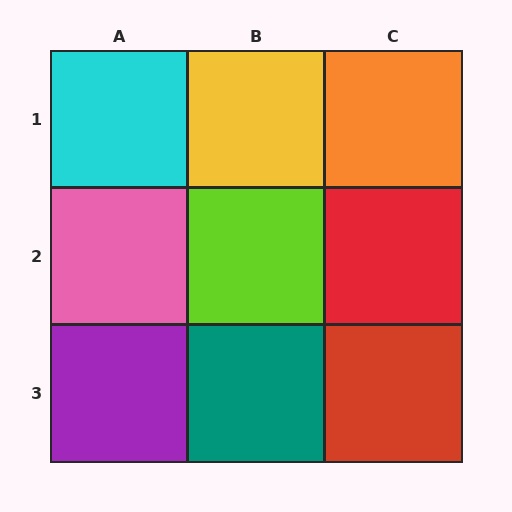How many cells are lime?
1 cell is lime.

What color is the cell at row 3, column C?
Red.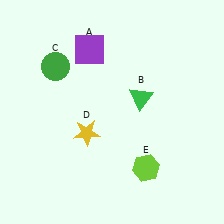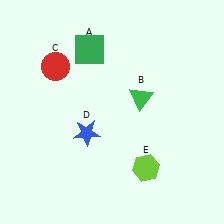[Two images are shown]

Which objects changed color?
A changed from purple to green. C changed from green to red. D changed from yellow to blue.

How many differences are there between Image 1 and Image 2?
There are 3 differences between the two images.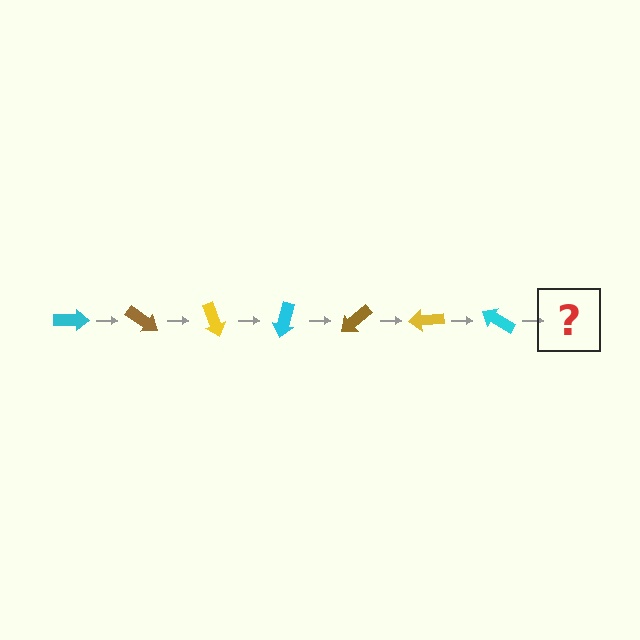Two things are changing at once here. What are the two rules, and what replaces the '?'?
The two rules are that it rotates 35 degrees each step and the color cycles through cyan, brown, and yellow. The '?' should be a brown arrow, rotated 245 degrees from the start.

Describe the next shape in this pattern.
It should be a brown arrow, rotated 245 degrees from the start.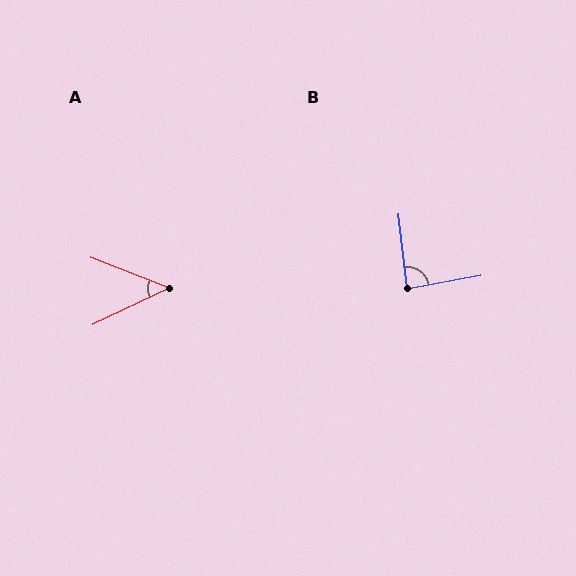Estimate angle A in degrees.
Approximately 47 degrees.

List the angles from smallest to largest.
A (47°), B (86°).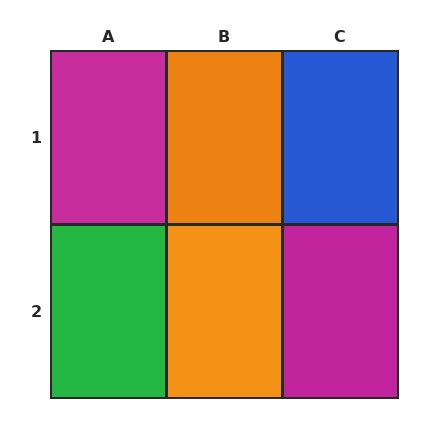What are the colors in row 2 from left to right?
Green, orange, magenta.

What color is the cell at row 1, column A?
Magenta.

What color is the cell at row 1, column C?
Blue.